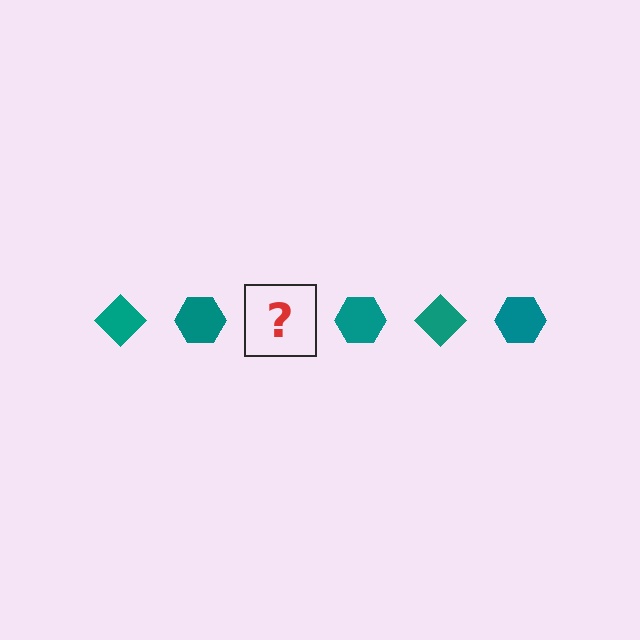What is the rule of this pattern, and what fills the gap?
The rule is that the pattern cycles through diamond, hexagon shapes in teal. The gap should be filled with a teal diamond.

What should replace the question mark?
The question mark should be replaced with a teal diamond.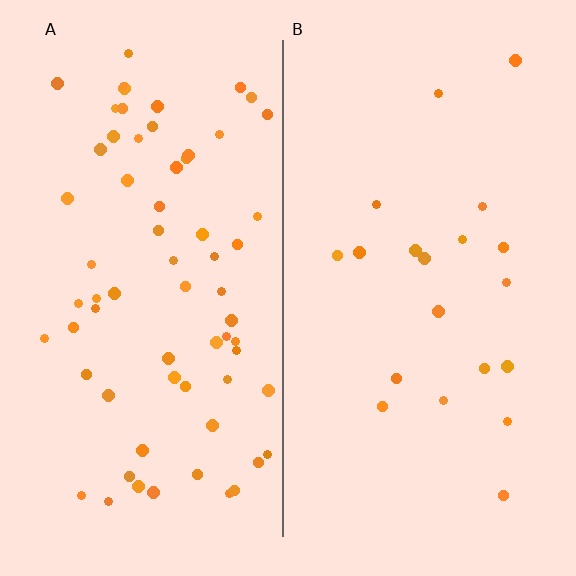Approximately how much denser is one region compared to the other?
Approximately 3.3× — region A over region B.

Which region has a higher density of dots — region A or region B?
A (the left).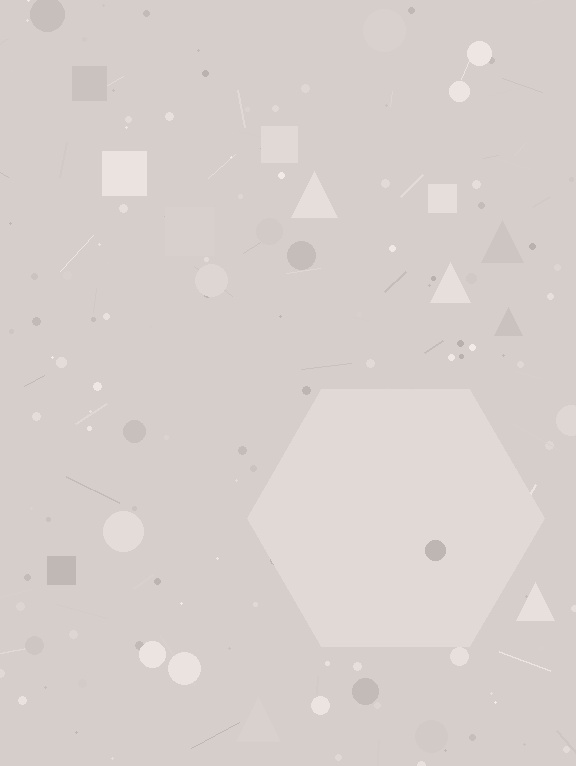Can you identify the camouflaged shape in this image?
The camouflaged shape is a hexagon.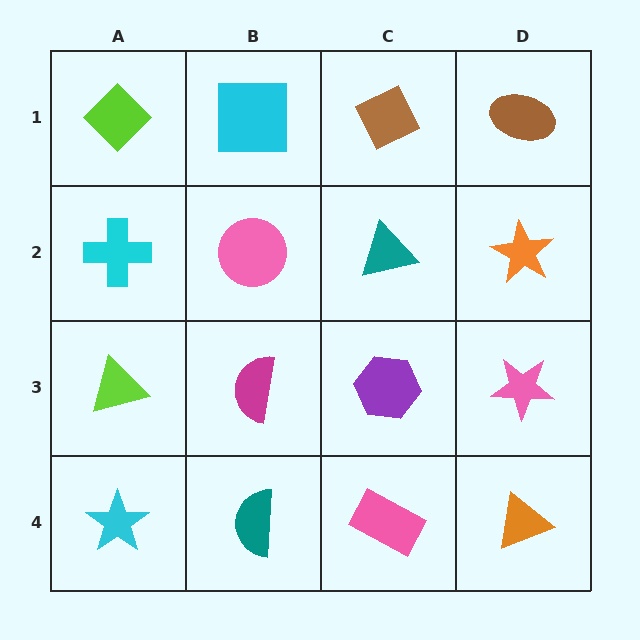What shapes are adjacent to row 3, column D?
An orange star (row 2, column D), an orange triangle (row 4, column D), a purple hexagon (row 3, column C).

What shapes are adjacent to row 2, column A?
A lime diamond (row 1, column A), a lime triangle (row 3, column A), a pink circle (row 2, column B).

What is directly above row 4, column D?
A pink star.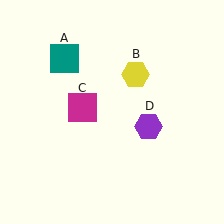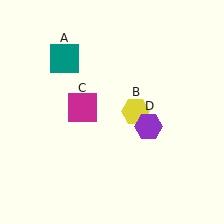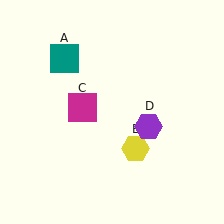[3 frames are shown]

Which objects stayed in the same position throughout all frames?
Teal square (object A) and magenta square (object C) and purple hexagon (object D) remained stationary.